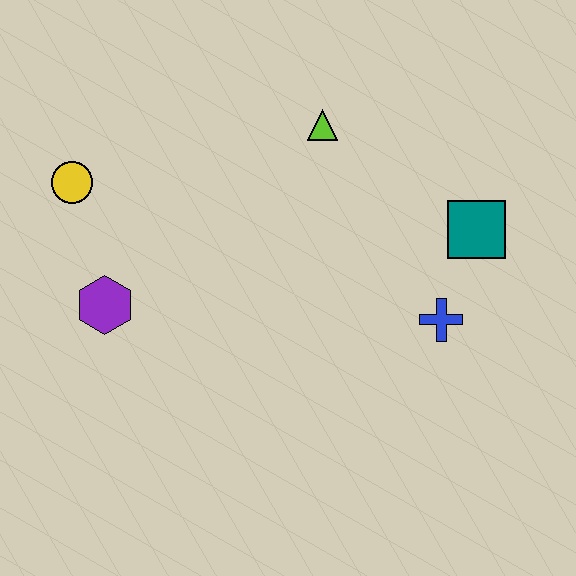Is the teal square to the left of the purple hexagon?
No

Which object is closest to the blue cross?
The teal square is closest to the blue cross.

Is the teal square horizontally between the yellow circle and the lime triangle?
No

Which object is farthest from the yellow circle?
The teal square is farthest from the yellow circle.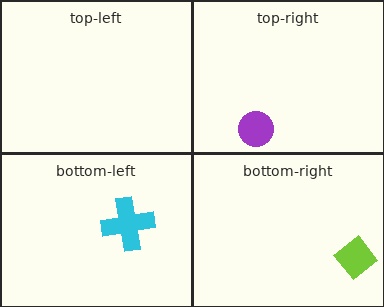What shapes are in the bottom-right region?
The lime diamond.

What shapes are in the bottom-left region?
The cyan cross.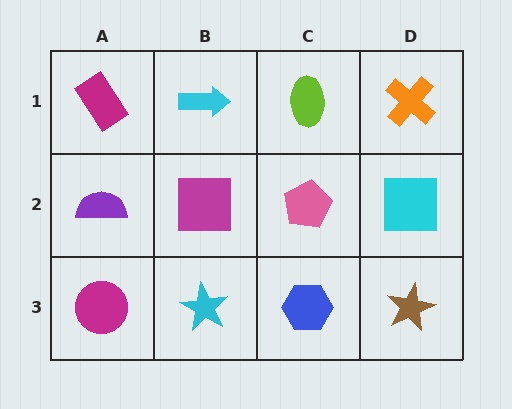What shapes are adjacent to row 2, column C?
A lime ellipse (row 1, column C), a blue hexagon (row 3, column C), a magenta square (row 2, column B), a cyan square (row 2, column D).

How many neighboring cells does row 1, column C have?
3.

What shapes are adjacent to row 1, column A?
A purple semicircle (row 2, column A), a cyan arrow (row 1, column B).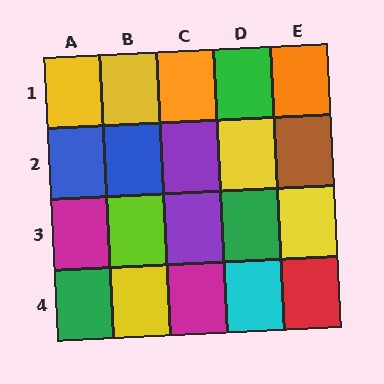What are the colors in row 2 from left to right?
Blue, blue, purple, yellow, brown.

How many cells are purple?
2 cells are purple.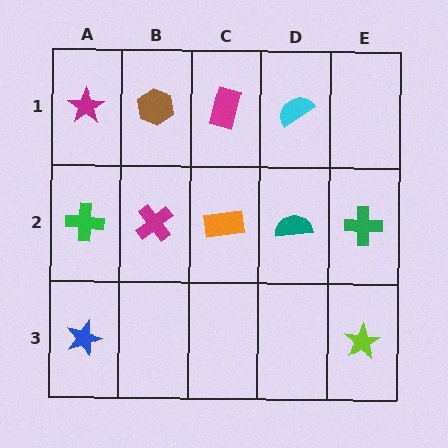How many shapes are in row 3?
2 shapes.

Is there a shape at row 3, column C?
No, that cell is empty.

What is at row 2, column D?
A teal semicircle.